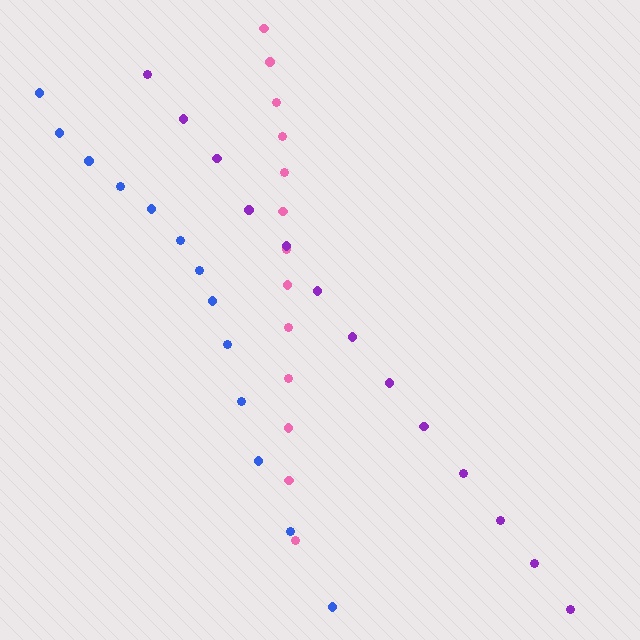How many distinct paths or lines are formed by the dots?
There are 3 distinct paths.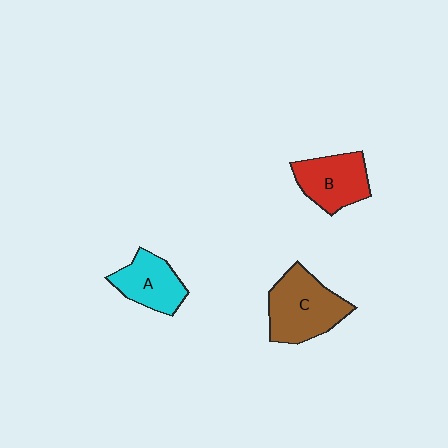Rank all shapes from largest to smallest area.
From largest to smallest: C (brown), B (red), A (cyan).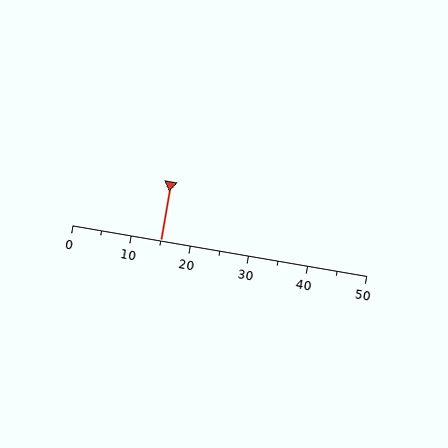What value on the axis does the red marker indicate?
The marker indicates approximately 15.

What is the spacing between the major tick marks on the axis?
The major ticks are spaced 10 apart.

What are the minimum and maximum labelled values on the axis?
The axis runs from 0 to 50.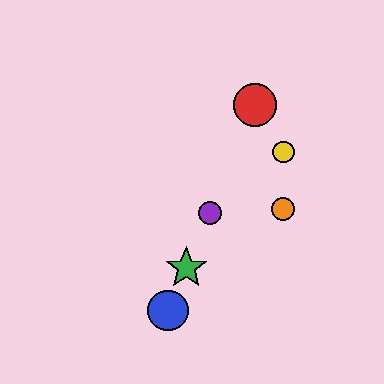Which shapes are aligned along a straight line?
The red circle, the blue circle, the green star, the purple circle are aligned along a straight line.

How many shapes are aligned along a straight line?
4 shapes (the red circle, the blue circle, the green star, the purple circle) are aligned along a straight line.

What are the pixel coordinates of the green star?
The green star is at (186, 268).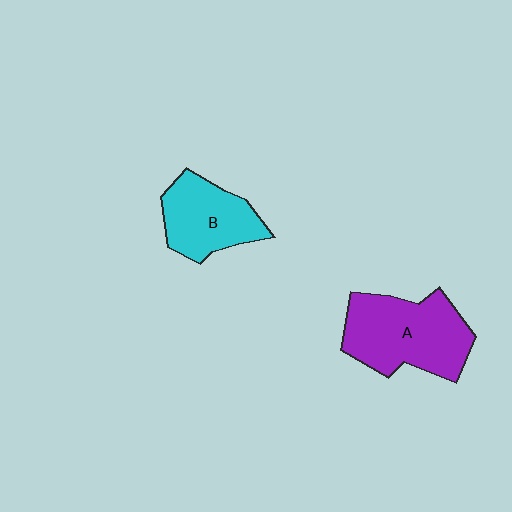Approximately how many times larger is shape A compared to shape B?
Approximately 1.4 times.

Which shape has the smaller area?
Shape B (cyan).